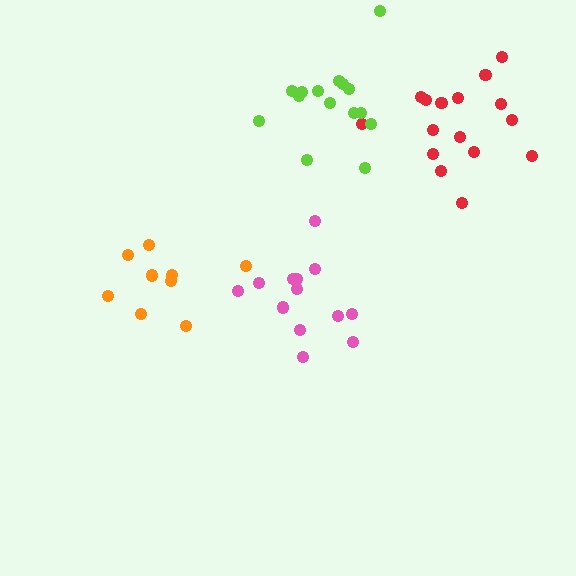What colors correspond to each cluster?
The clusters are colored: orange, pink, red, lime.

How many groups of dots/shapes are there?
There are 4 groups.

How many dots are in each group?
Group 1: 10 dots, Group 2: 13 dots, Group 3: 16 dots, Group 4: 15 dots (54 total).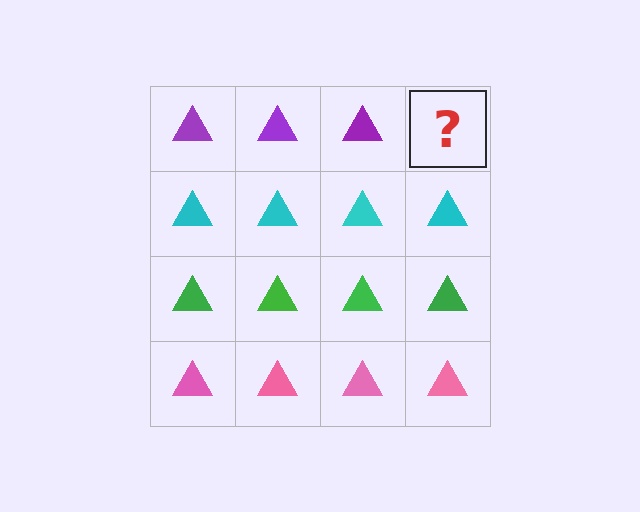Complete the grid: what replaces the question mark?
The question mark should be replaced with a purple triangle.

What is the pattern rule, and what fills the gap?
The rule is that each row has a consistent color. The gap should be filled with a purple triangle.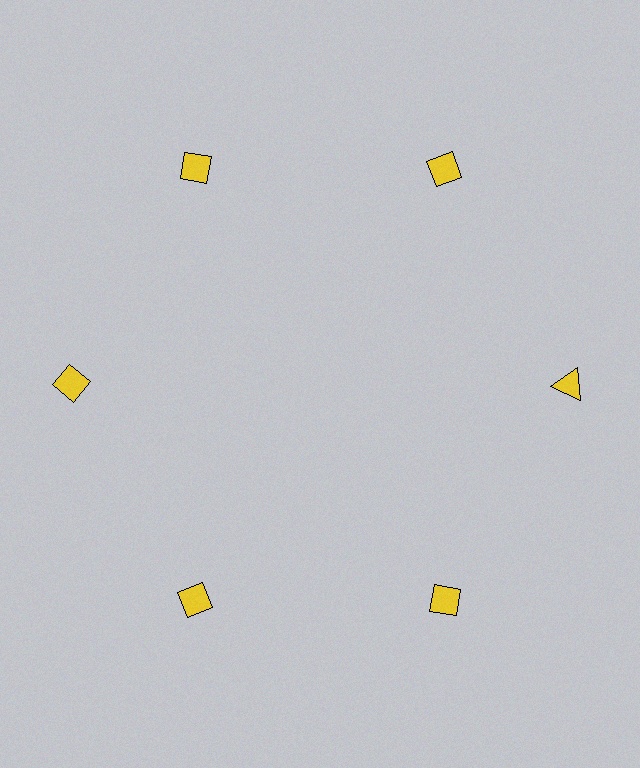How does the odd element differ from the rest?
It has a different shape: triangle instead of diamond.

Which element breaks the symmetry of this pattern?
The yellow triangle at roughly the 3 o'clock position breaks the symmetry. All other shapes are yellow diamonds.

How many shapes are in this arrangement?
There are 6 shapes arranged in a ring pattern.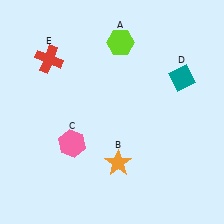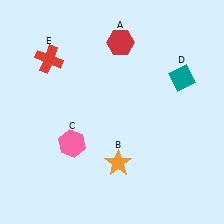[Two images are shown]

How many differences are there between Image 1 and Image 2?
There is 1 difference between the two images.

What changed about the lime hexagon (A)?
In Image 1, A is lime. In Image 2, it changed to red.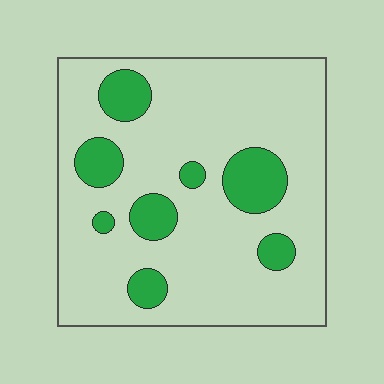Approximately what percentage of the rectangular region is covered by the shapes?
Approximately 20%.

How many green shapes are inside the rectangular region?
8.